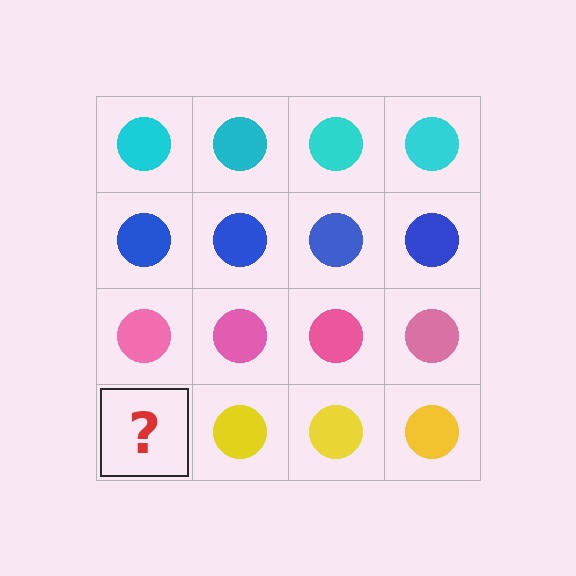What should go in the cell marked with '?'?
The missing cell should contain a yellow circle.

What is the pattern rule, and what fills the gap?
The rule is that each row has a consistent color. The gap should be filled with a yellow circle.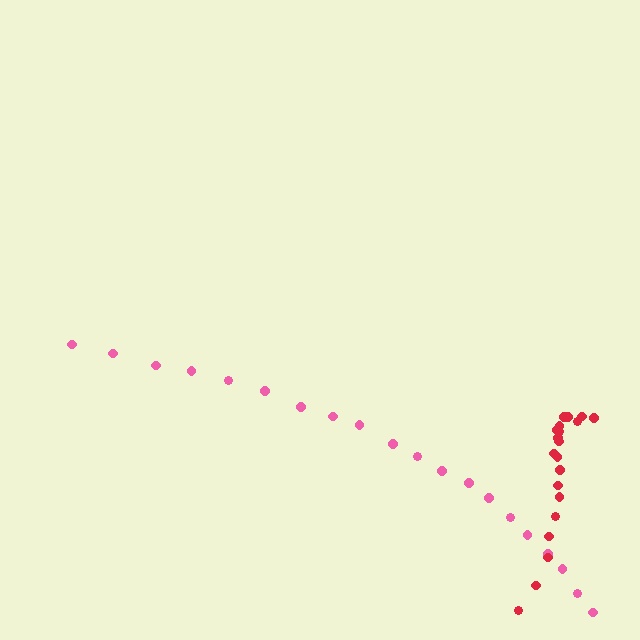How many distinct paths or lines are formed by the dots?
There are 2 distinct paths.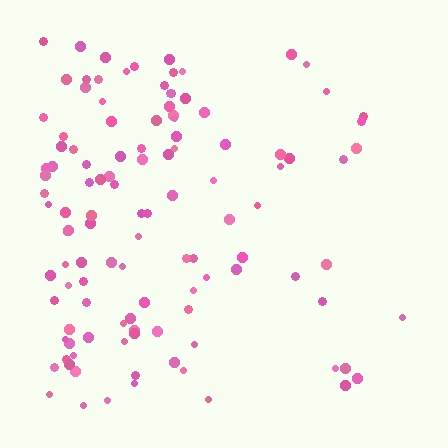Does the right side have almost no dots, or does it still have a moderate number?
Still a moderate number, just noticeably fewer than the left.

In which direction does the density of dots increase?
From right to left, with the left side densest.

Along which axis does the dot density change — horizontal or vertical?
Horizontal.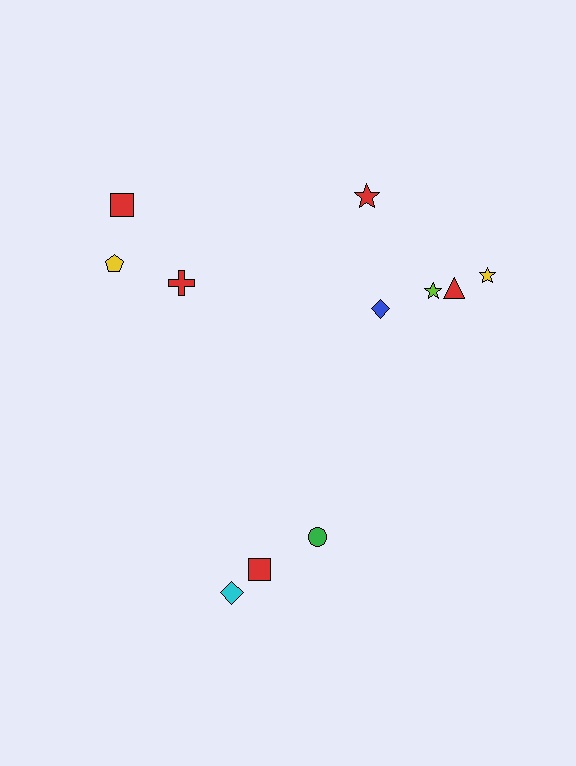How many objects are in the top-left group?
There are 3 objects.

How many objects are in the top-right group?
There are 5 objects.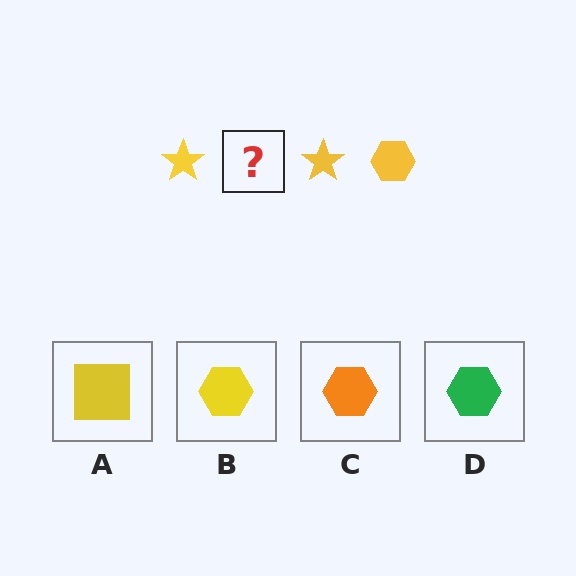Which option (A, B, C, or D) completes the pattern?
B.